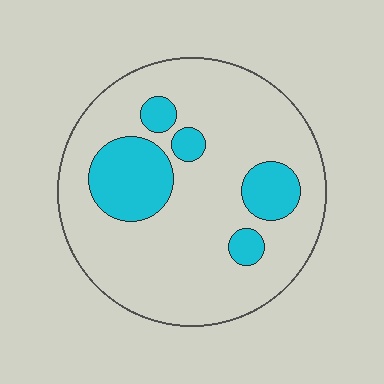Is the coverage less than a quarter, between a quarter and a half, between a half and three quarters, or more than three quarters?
Less than a quarter.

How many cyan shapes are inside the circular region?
5.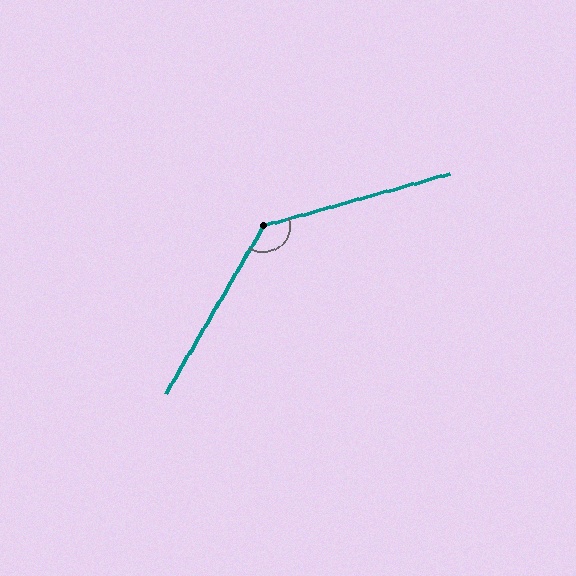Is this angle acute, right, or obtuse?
It is obtuse.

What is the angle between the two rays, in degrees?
Approximately 136 degrees.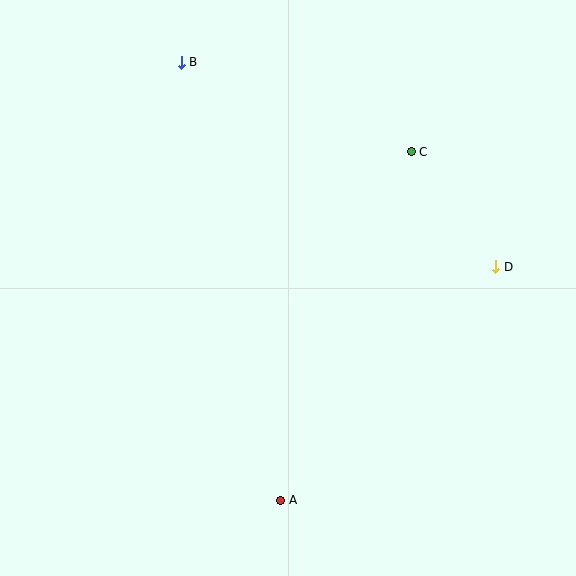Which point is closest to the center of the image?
Point C at (411, 152) is closest to the center.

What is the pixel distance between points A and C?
The distance between A and C is 372 pixels.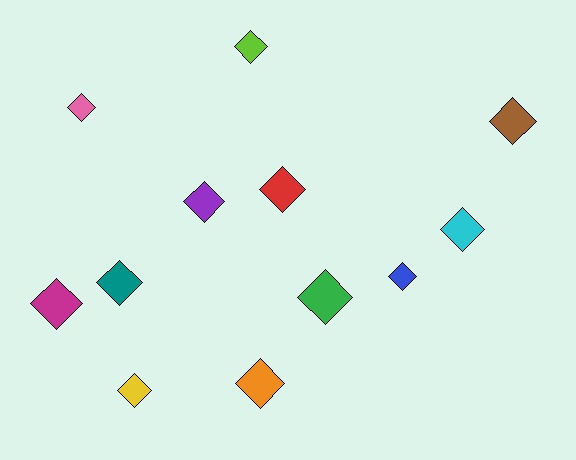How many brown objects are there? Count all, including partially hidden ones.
There is 1 brown object.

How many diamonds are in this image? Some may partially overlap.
There are 12 diamonds.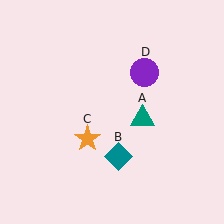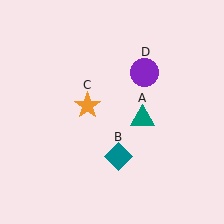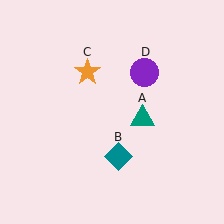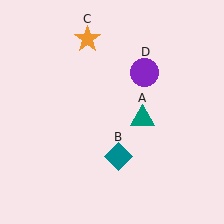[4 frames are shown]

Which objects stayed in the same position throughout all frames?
Teal triangle (object A) and teal diamond (object B) and purple circle (object D) remained stationary.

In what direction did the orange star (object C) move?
The orange star (object C) moved up.